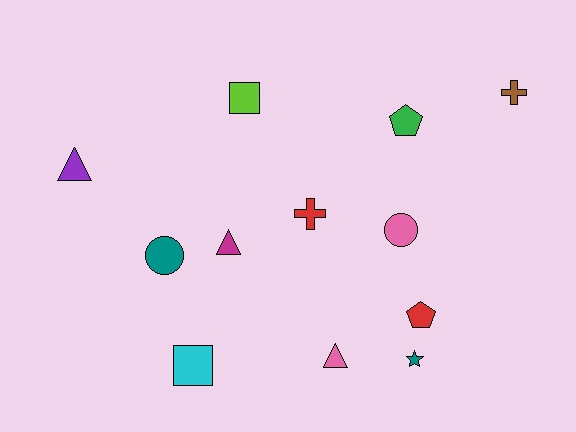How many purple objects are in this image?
There is 1 purple object.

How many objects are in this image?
There are 12 objects.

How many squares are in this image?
There are 2 squares.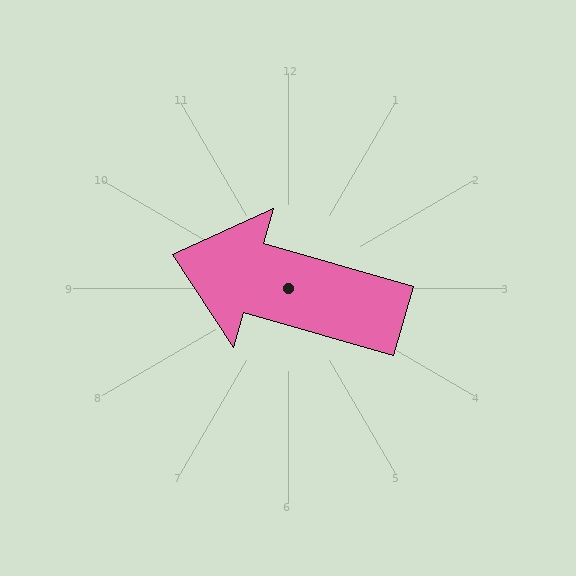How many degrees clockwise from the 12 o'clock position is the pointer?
Approximately 286 degrees.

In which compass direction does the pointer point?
West.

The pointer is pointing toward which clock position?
Roughly 10 o'clock.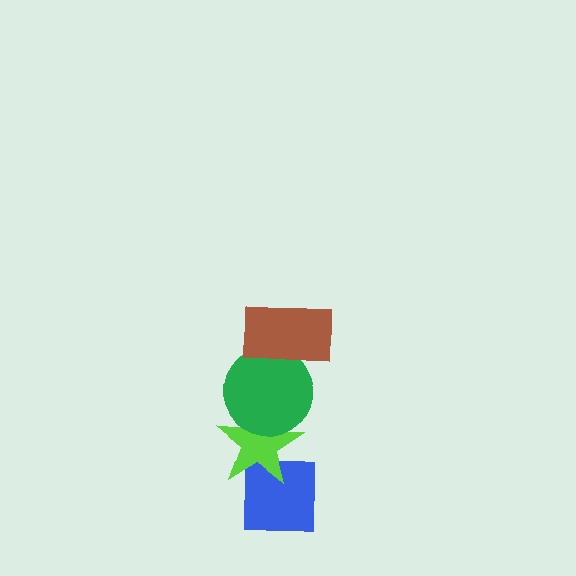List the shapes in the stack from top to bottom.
From top to bottom: the brown rectangle, the green circle, the lime star, the blue square.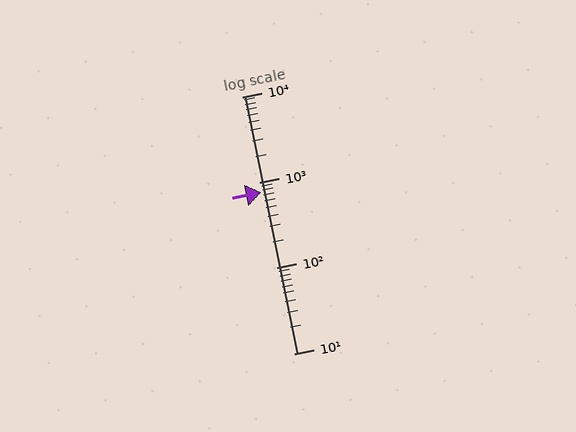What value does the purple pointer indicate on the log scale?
The pointer indicates approximately 760.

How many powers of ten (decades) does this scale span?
The scale spans 3 decades, from 10 to 10000.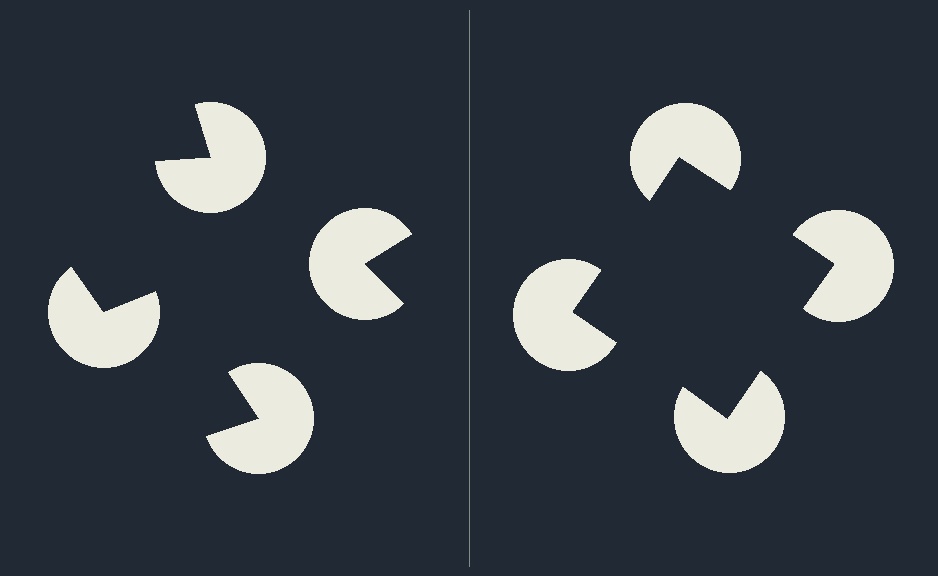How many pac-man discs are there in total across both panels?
8 — 4 on each side.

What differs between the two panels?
The pac-man discs are positioned identically on both sides; only the wedge orientations differ. On the right they align to a square; on the left they are misaligned.